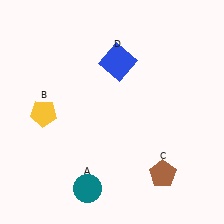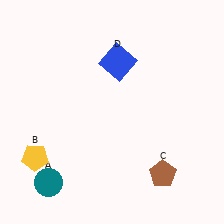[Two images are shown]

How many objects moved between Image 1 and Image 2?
2 objects moved between the two images.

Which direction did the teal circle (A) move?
The teal circle (A) moved left.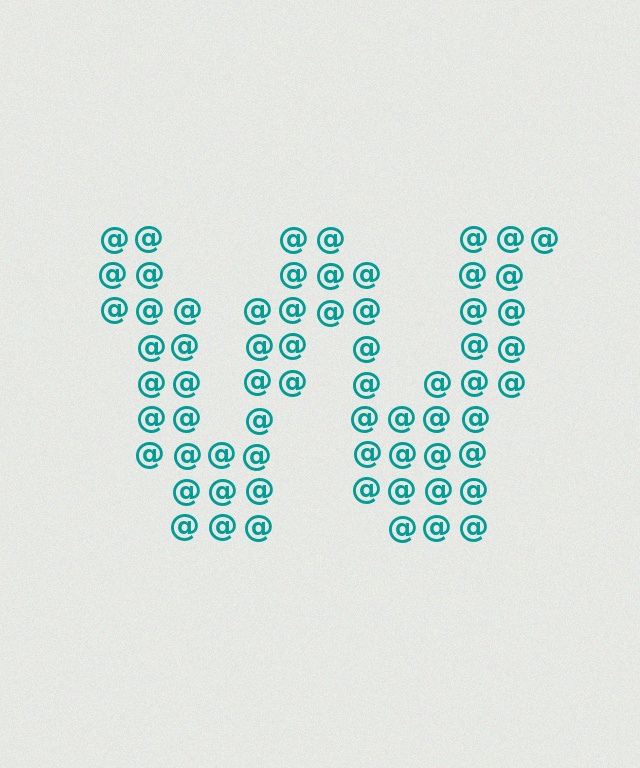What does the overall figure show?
The overall figure shows the letter W.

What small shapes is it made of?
It is made of small at signs.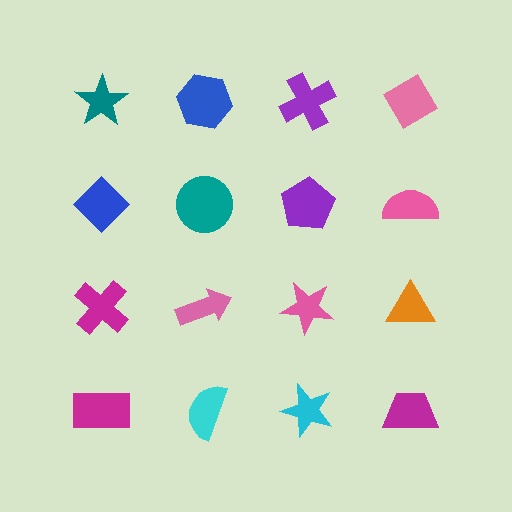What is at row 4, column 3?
A cyan star.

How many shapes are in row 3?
4 shapes.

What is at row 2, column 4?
A pink semicircle.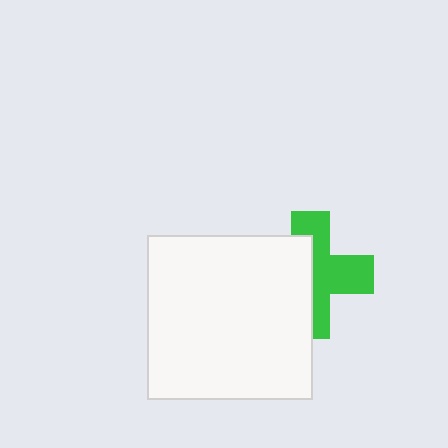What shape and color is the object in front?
The object in front is a white square.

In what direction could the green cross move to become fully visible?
The green cross could move right. That would shift it out from behind the white square entirely.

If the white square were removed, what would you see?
You would see the complete green cross.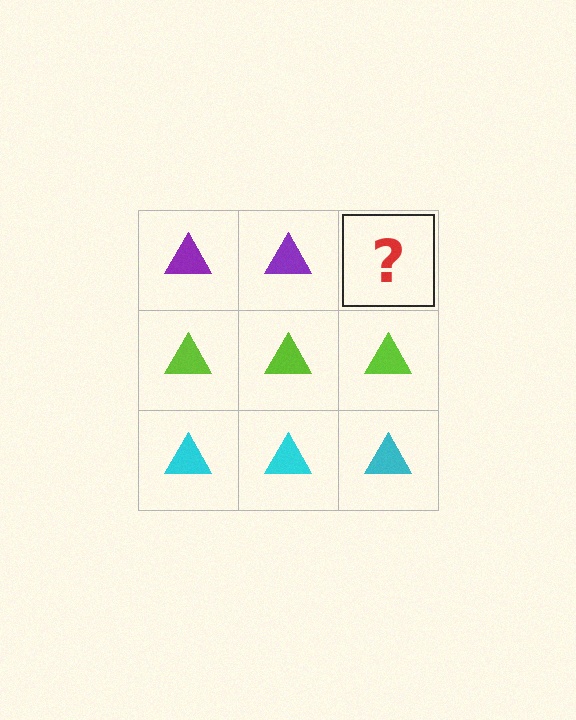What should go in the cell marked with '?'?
The missing cell should contain a purple triangle.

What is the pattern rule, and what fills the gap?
The rule is that each row has a consistent color. The gap should be filled with a purple triangle.